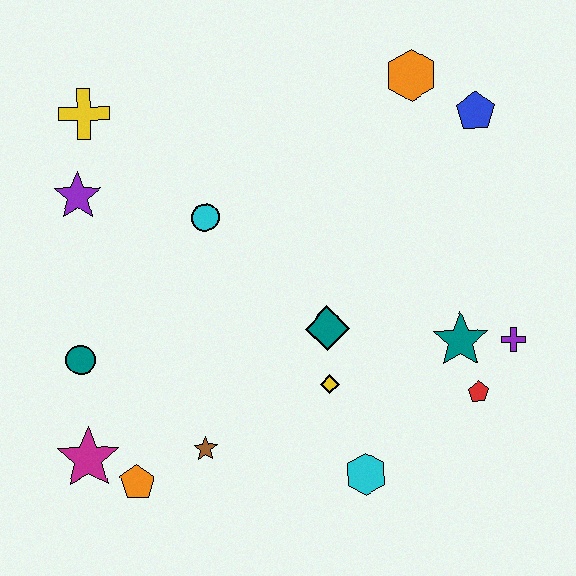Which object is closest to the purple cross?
The teal star is closest to the purple cross.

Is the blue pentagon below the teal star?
No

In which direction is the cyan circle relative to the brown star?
The cyan circle is above the brown star.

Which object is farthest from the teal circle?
The blue pentagon is farthest from the teal circle.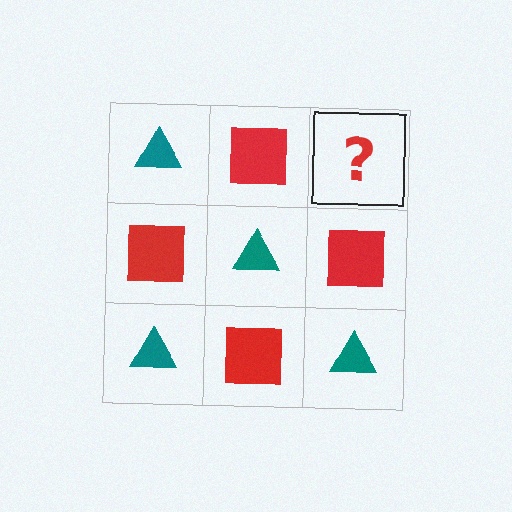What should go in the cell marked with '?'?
The missing cell should contain a teal triangle.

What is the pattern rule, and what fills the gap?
The rule is that it alternates teal triangle and red square in a checkerboard pattern. The gap should be filled with a teal triangle.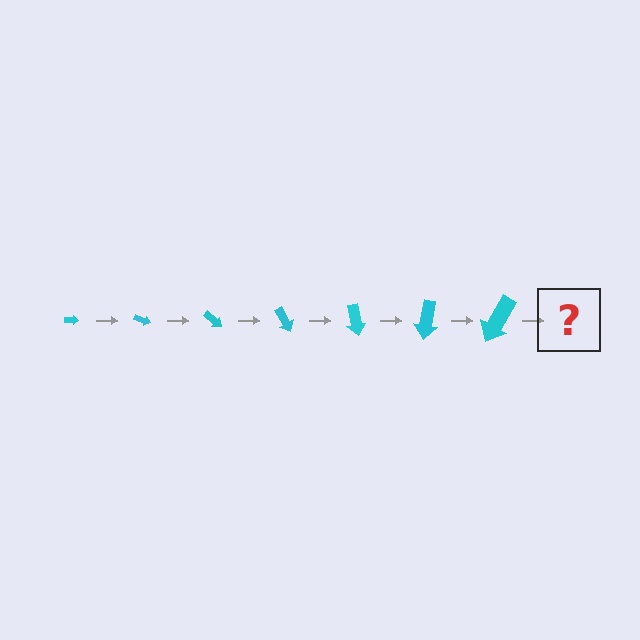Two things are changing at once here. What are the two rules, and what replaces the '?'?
The two rules are that the arrow grows larger each step and it rotates 20 degrees each step. The '?' should be an arrow, larger than the previous one and rotated 140 degrees from the start.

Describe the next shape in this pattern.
It should be an arrow, larger than the previous one and rotated 140 degrees from the start.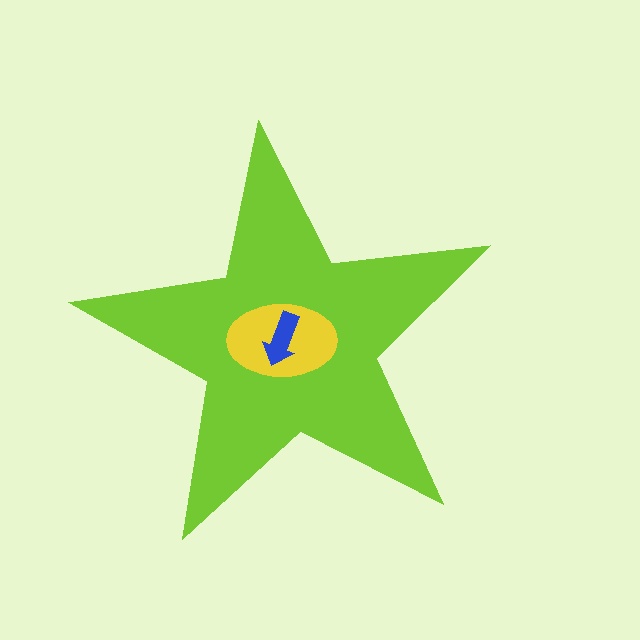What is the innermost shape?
The blue arrow.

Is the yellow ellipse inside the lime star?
Yes.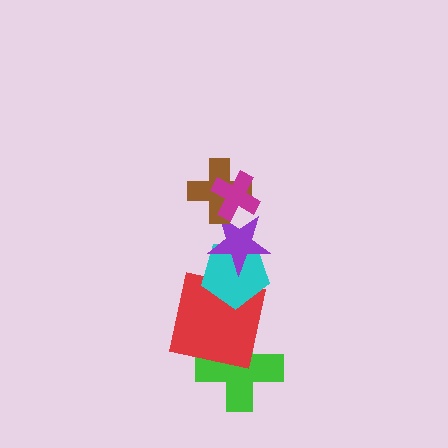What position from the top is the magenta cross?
The magenta cross is 1st from the top.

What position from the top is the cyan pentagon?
The cyan pentagon is 4th from the top.